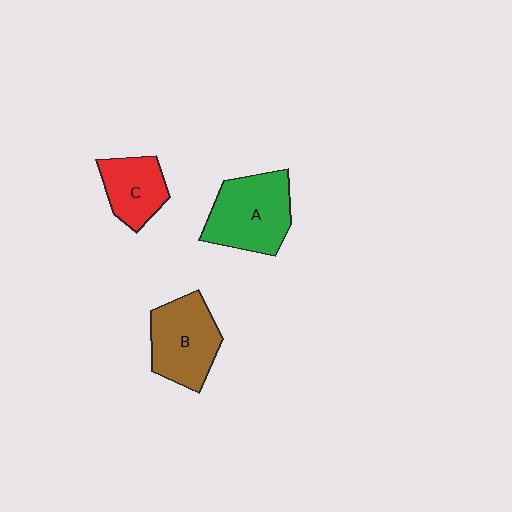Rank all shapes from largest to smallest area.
From largest to smallest: A (green), B (brown), C (red).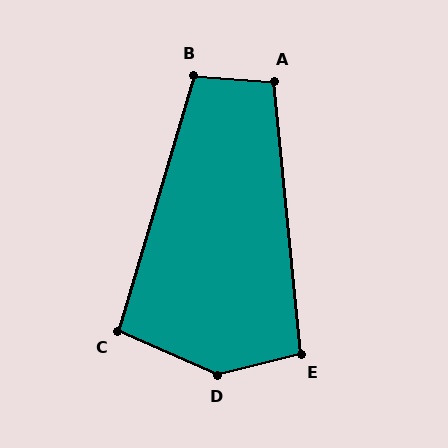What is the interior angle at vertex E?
Approximately 98 degrees (obtuse).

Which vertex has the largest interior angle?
D, at approximately 142 degrees.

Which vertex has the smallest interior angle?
C, at approximately 97 degrees.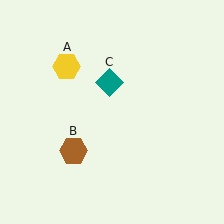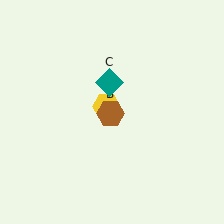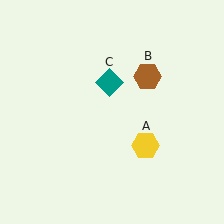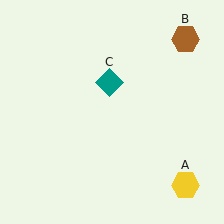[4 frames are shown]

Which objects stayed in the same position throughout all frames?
Teal diamond (object C) remained stationary.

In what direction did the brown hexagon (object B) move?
The brown hexagon (object B) moved up and to the right.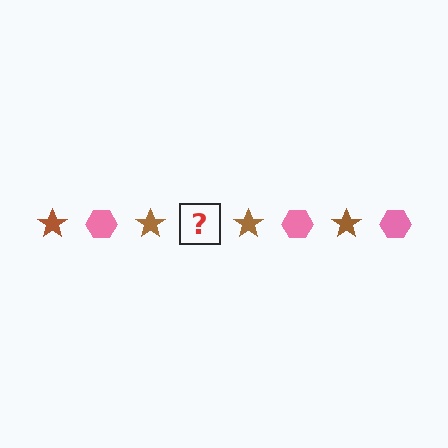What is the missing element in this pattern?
The missing element is a pink hexagon.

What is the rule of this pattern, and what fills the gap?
The rule is that the pattern alternates between brown star and pink hexagon. The gap should be filled with a pink hexagon.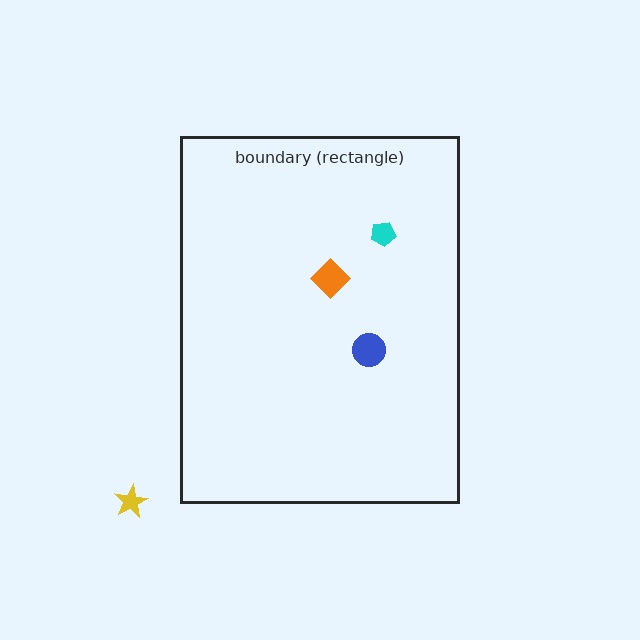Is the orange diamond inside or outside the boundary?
Inside.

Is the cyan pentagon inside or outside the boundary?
Inside.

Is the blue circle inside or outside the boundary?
Inside.